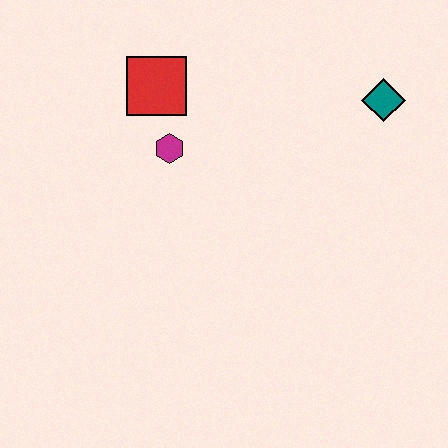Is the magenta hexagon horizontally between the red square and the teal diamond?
Yes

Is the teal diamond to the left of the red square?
No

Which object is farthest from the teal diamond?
The red square is farthest from the teal diamond.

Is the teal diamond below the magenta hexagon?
No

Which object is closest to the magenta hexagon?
The red square is closest to the magenta hexagon.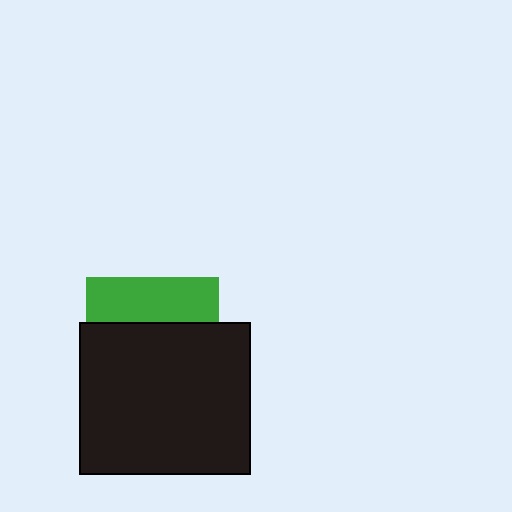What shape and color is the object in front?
The object in front is a black rectangle.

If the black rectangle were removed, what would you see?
You would see the complete green square.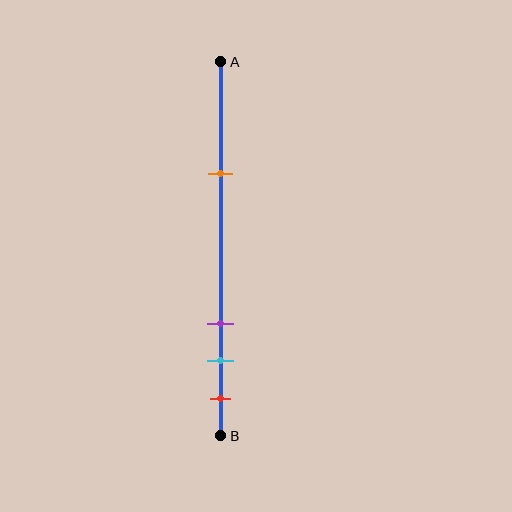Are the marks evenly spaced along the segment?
No, the marks are not evenly spaced.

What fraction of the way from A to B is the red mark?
The red mark is approximately 90% (0.9) of the way from A to B.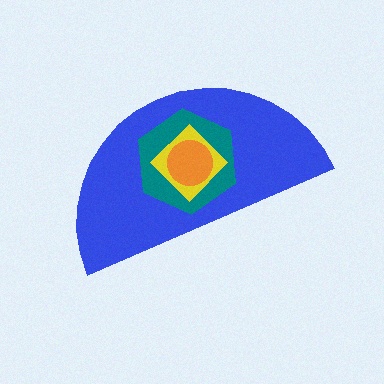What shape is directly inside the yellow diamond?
The orange circle.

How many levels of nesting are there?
4.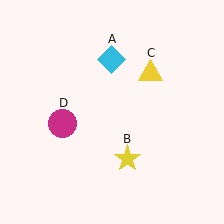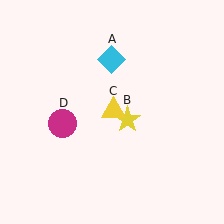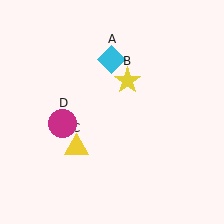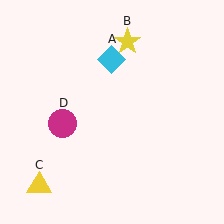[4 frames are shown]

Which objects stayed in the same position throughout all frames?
Cyan diamond (object A) and magenta circle (object D) remained stationary.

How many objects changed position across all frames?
2 objects changed position: yellow star (object B), yellow triangle (object C).